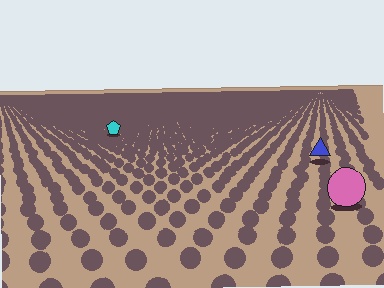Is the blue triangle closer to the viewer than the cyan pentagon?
Yes. The blue triangle is closer — you can tell from the texture gradient: the ground texture is coarser near it.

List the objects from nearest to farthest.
From nearest to farthest: the pink circle, the blue triangle, the cyan pentagon.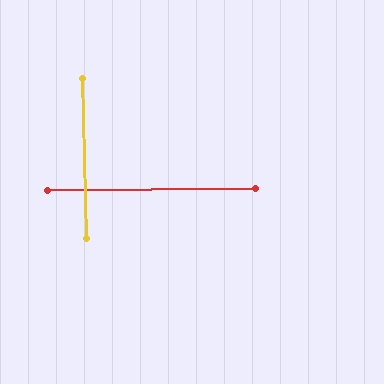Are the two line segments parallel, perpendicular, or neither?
Perpendicular — they meet at approximately 89°.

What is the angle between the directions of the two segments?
Approximately 89 degrees.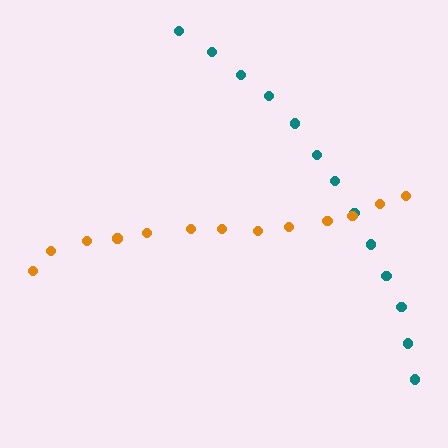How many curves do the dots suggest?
There are 2 distinct paths.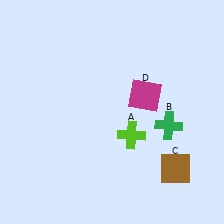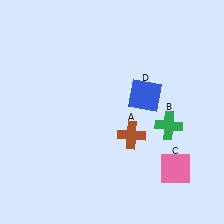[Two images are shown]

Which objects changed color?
A changed from lime to brown. C changed from brown to pink. D changed from magenta to blue.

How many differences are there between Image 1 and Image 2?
There are 3 differences between the two images.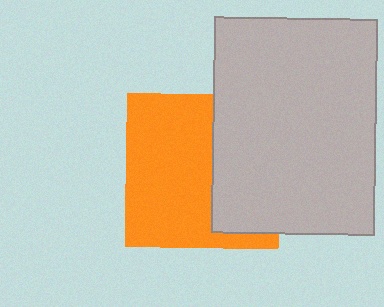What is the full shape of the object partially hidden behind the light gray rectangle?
The partially hidden object is an orange square.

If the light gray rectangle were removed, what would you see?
You would see the complete orange square.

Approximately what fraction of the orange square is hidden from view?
Roughly 40% of the orange square is hidden behind the light gray rectangle.